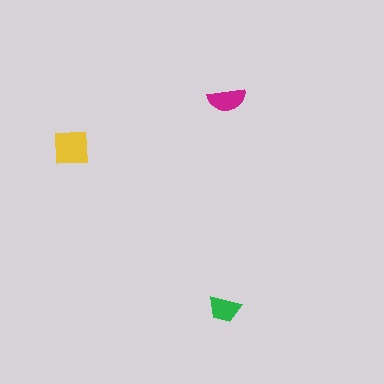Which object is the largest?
The yellow square.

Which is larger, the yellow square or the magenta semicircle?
The yellow square.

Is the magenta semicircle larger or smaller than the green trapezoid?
Larger.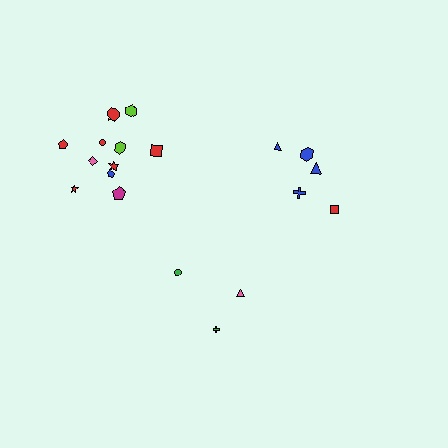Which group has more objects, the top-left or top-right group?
The top-left group.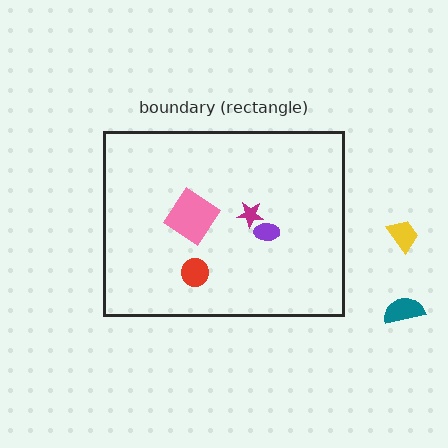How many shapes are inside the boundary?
4 inside, 2 outside.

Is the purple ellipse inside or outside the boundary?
Inside.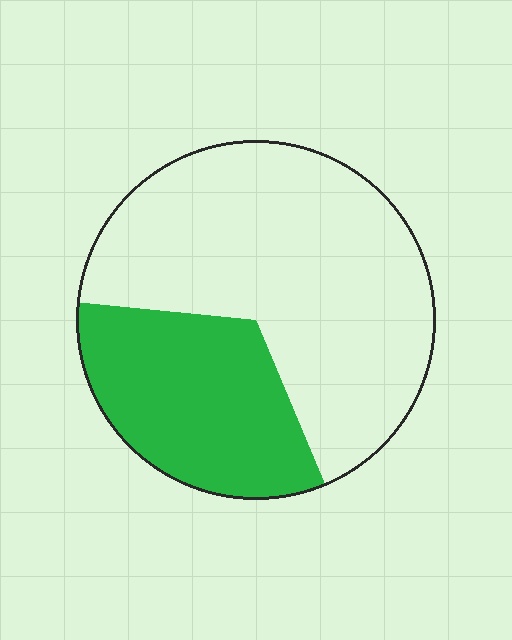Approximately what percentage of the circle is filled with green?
Approximately 35%.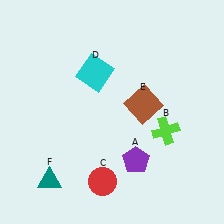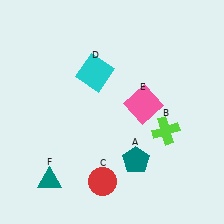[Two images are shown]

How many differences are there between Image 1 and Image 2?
There are 2 differences between the two images.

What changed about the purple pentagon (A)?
In Image 1, A is purple. In Image 2, it changed to teal.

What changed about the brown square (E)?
In Image 1, E is brown. In Image 2, it changed to pink.